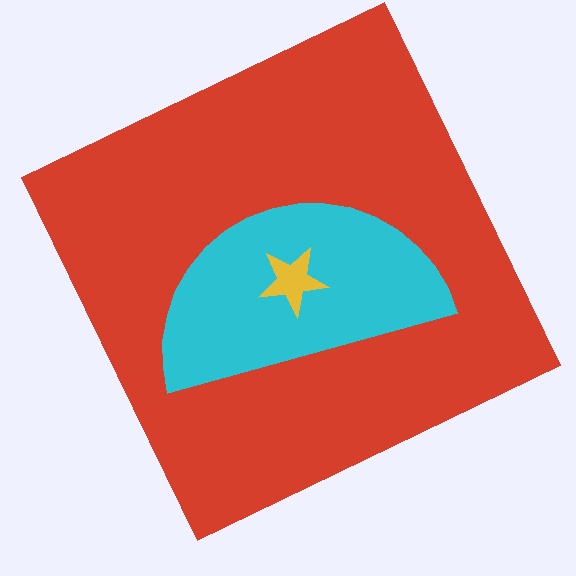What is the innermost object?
The yellow star.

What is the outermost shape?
The red square.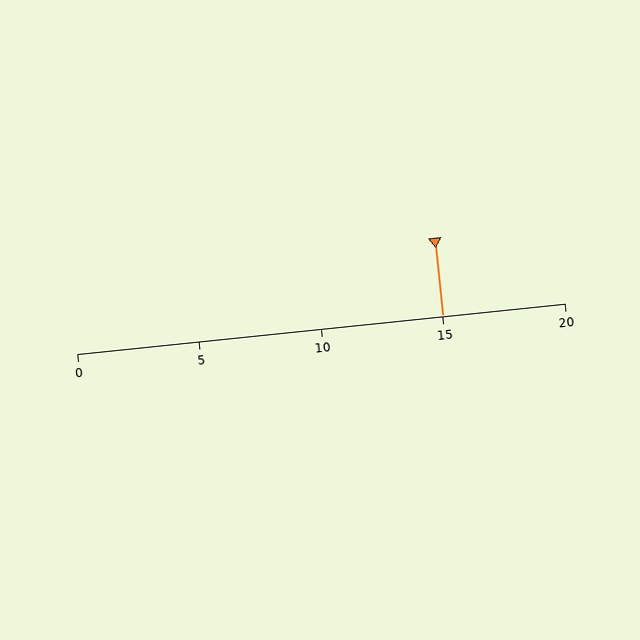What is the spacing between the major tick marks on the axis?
The major ticks are spaced 5 apart.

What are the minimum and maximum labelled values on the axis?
The axis runs from 0 to 20.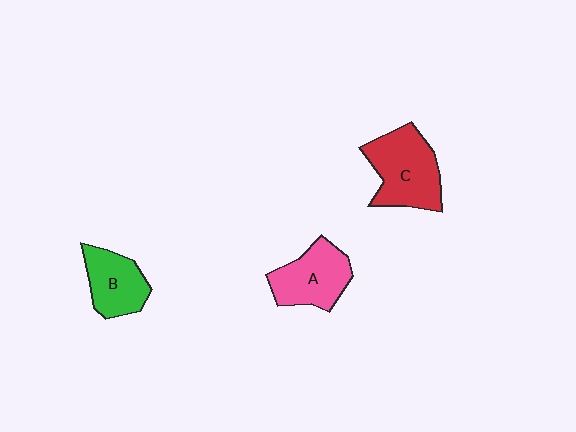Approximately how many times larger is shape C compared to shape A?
Approximately 1.2 times.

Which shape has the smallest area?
Shape B (green).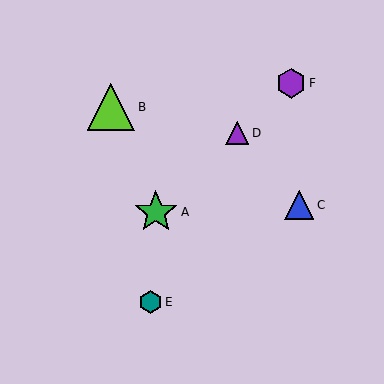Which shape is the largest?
The lime triangle (labeled B) is the largest.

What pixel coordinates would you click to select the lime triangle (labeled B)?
Click at (111, 107) to select the lime triangle B.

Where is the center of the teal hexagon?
The center of the teal hexagon is at (151, 302).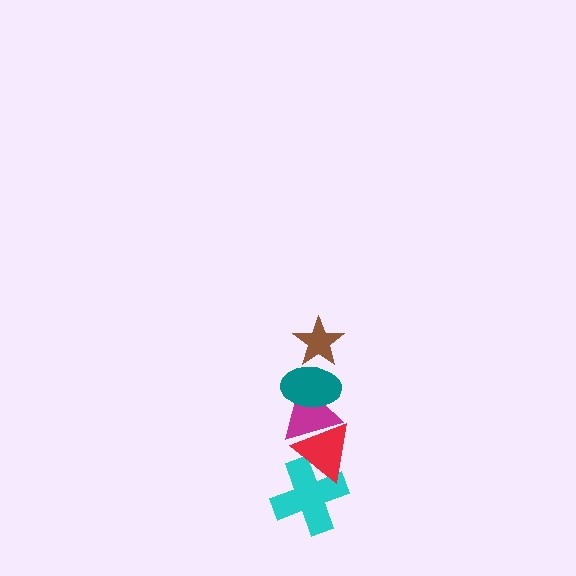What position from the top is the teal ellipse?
The teal ellipse is 2nd from the top.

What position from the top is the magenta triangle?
The magenta triangle is 3rd from the top.